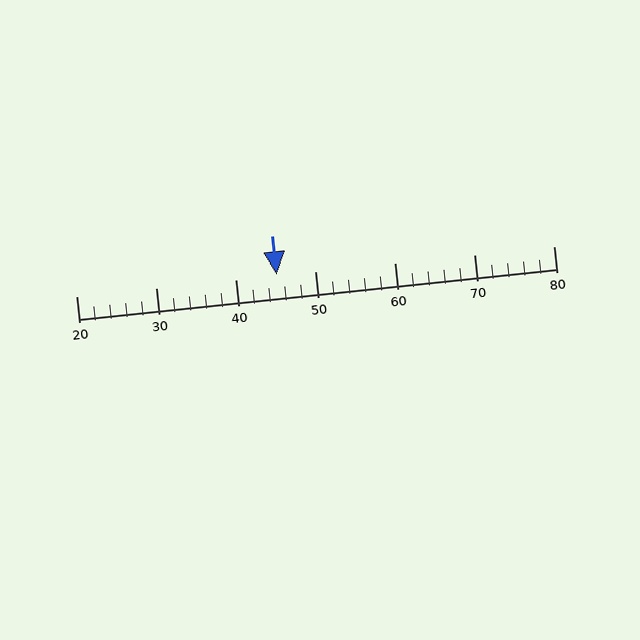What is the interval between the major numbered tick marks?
The major tick marks are spaced 10 units apart.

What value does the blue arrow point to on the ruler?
The blue arrow points to approximately 45.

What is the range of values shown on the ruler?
The ruler shows values from 20 to 80.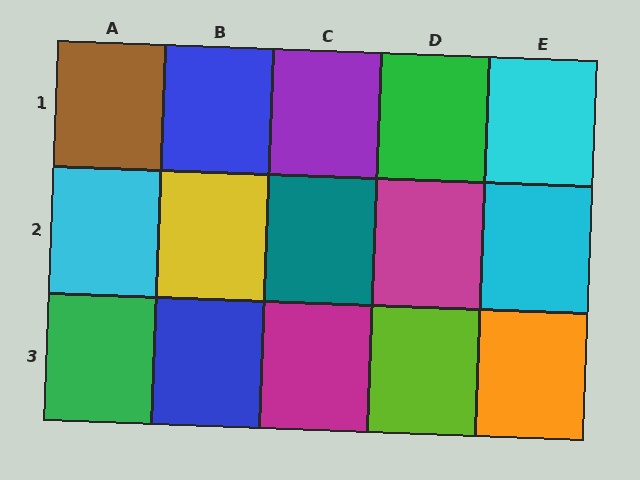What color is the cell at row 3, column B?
Blue.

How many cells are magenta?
2 cells are magenta.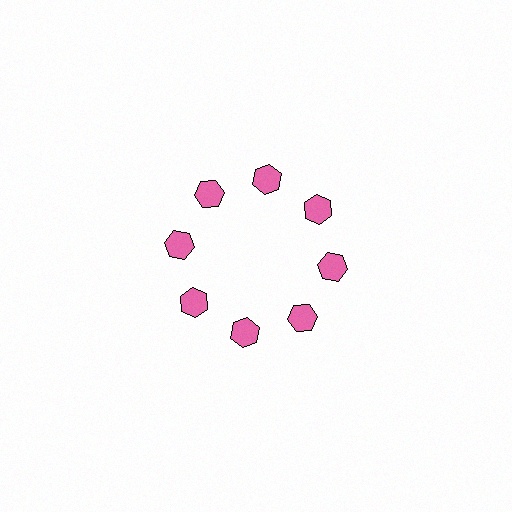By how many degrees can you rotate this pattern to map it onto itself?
The pattern maps onto itself every 45 degrees of rotation.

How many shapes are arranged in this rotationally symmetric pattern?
There are 8 shapes, arranged in 8 groups of 1.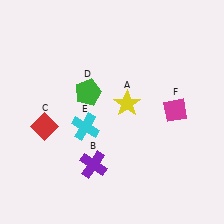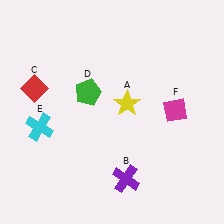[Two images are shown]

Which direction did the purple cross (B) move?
The purple cross (B) moved right.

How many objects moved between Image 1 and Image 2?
3 objects moved between the two images.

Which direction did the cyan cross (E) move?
The cyan cross (E) moved left.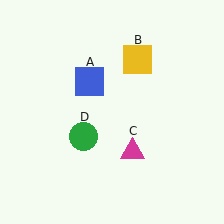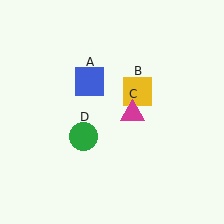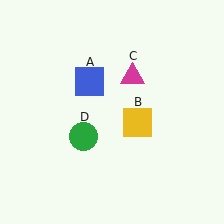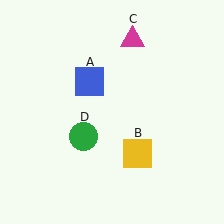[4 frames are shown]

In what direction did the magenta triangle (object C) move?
The magenta triangle (object C) moved up.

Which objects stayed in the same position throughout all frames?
Blue square (object A) and green circle (object D) remained stationary.